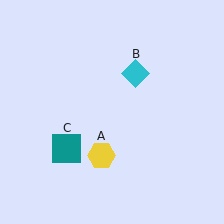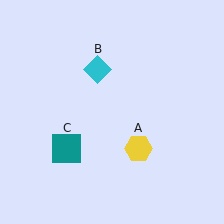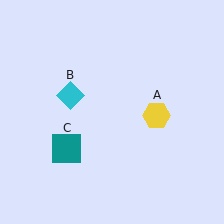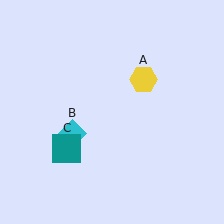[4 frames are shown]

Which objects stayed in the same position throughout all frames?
Teal square (object C) remained stationary.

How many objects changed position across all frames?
2 objects changed position: yellow hexagon (object A), cyan diamond (object B).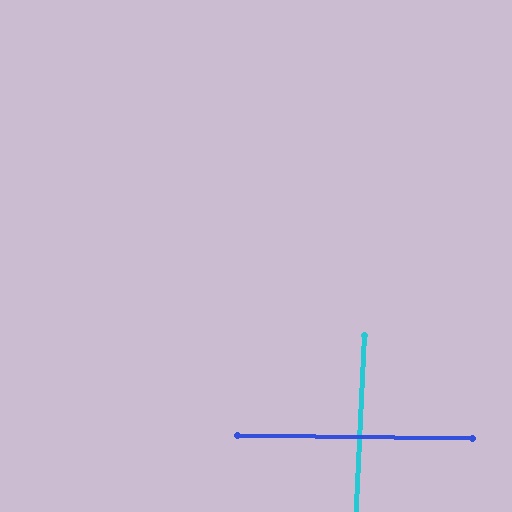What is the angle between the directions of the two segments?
Approximately 88 degrees.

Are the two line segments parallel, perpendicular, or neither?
Perpendicular — they meet at approximately 88°.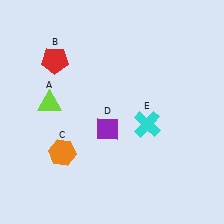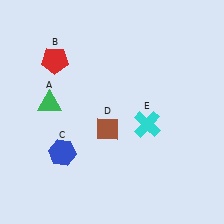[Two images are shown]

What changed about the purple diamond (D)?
In Image 1, D is purple. In Image 2, it changed to brown.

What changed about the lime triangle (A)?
In Image 1, A is lime. In Image 2, it changed to green.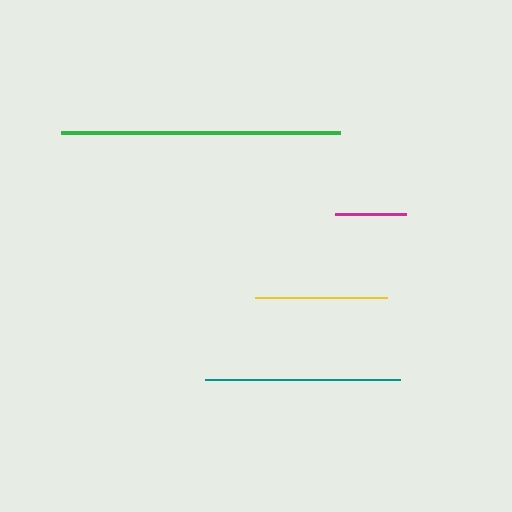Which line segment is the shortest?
The magenta line is the shortest at approximately 71 pixels.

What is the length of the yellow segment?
The yellow segment is approximately 132 pixels long.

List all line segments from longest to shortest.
From longest to shortest: green, teal, yellow, magenta.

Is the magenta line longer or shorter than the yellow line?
The yellow line is longer than the magenta line.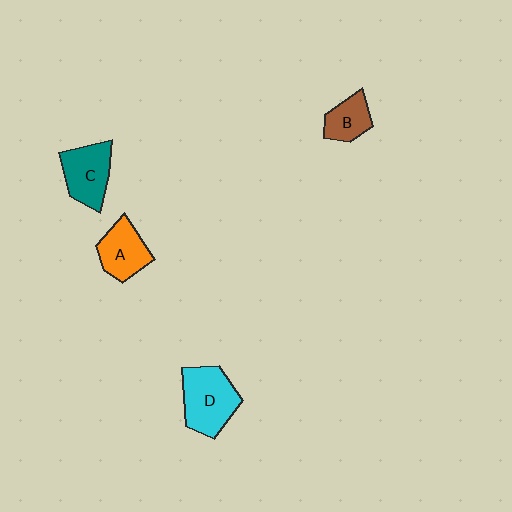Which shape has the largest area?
Shape D (cyan).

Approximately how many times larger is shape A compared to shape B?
Approximately 1.3 times.